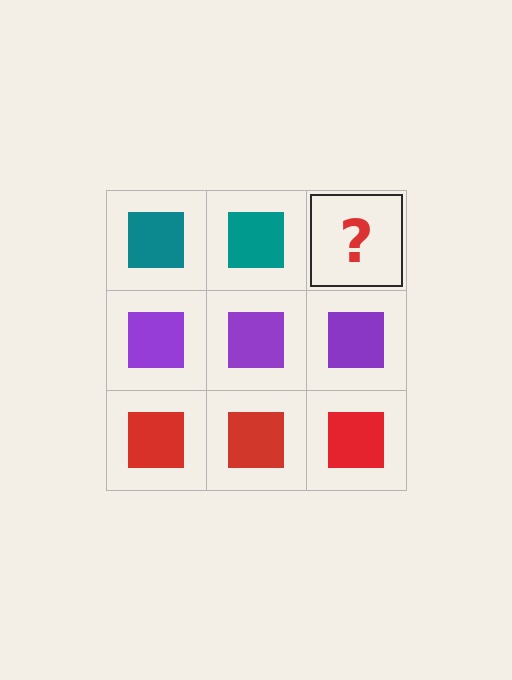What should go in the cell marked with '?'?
The missing cell should contain a teal square.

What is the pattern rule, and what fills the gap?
The rule is that each row has a consistent color. The gap should be filled with a teal square.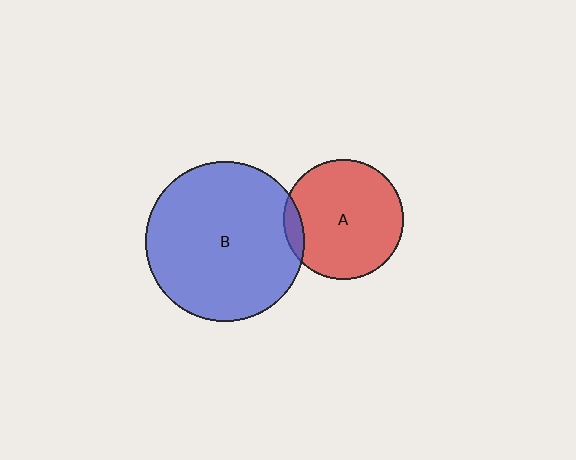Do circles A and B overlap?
Yes.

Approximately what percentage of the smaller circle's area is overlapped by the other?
Approximately 10%.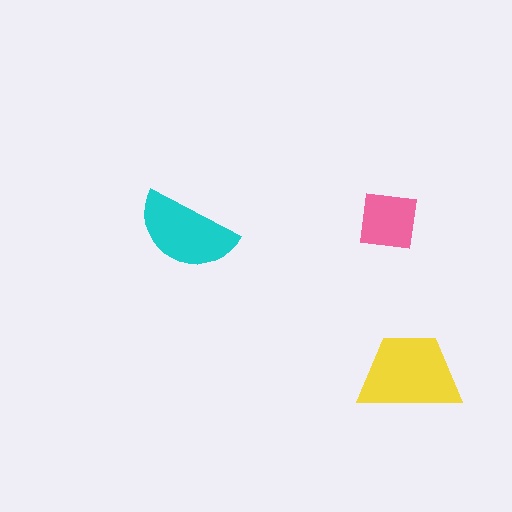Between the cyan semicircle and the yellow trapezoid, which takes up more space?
The yellow trapezoid.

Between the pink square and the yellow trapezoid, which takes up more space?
The yellow trapezoid.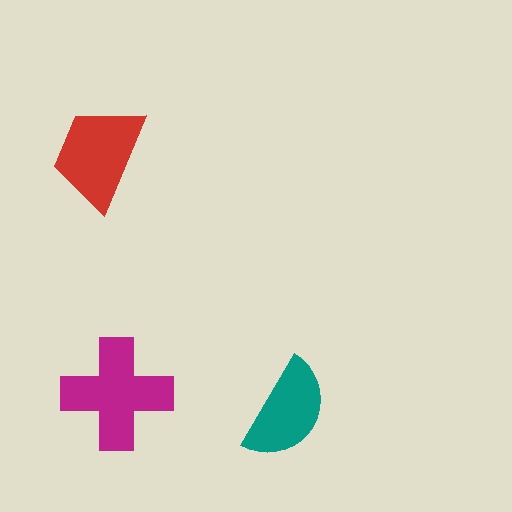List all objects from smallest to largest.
The teal semicircle, the red trapezoid, the magenta cross.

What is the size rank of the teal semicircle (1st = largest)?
3rd.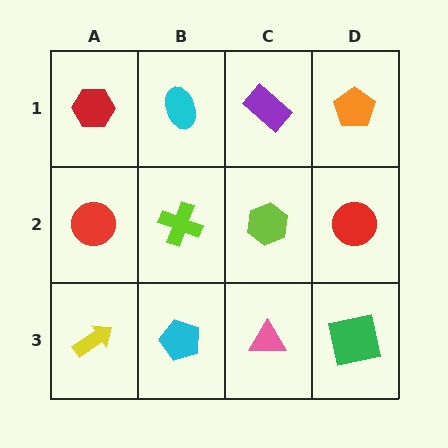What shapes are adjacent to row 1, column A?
A red circle (row 2, column A), a cyan ellipse (row 1, column B).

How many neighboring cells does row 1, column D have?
2.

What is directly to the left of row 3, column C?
A cyan pentagon.